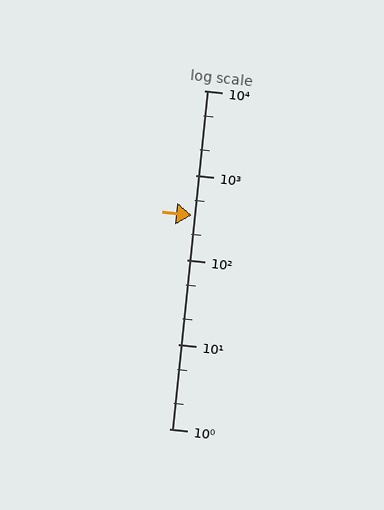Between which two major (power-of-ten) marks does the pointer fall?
The pointer is between 100 and 1000.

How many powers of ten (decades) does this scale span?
The scale spans 4 decades, from 1 to 10000.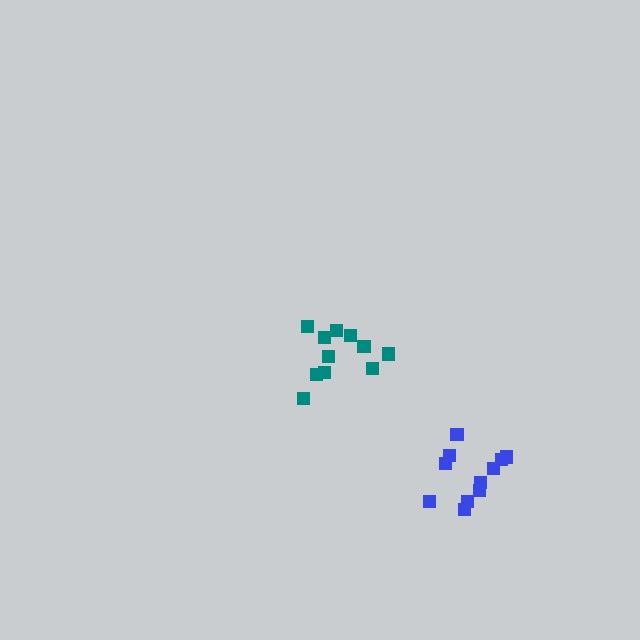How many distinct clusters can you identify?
There are 2 distinct clusters.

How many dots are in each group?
Group 1: 11 dots, Group 2: 11 dots (22 total).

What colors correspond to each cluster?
The clusters are colored: blue, teal.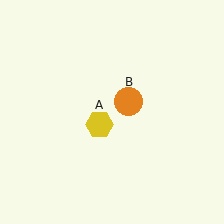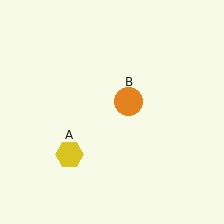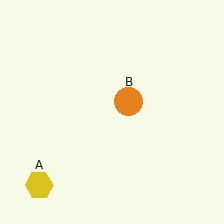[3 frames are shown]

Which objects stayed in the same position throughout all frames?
Orange circle (object B) remained stationary.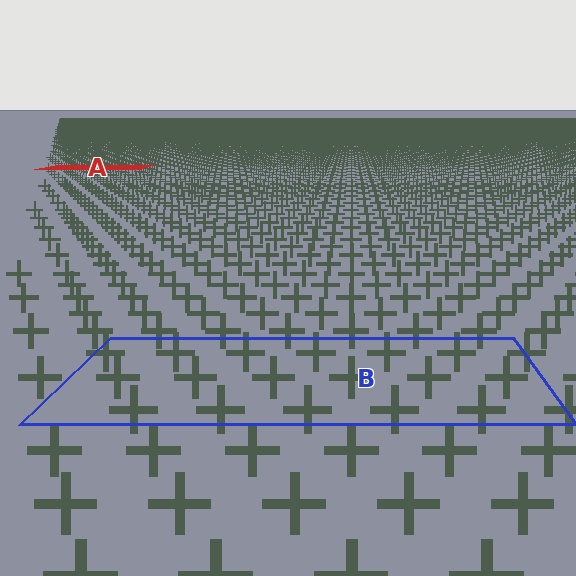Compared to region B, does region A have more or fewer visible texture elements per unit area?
Region A has more texture elements per unit area — they are packed more densely because it is farther away.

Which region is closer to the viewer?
Region B is closer. The texture elements there are larger and more spread out.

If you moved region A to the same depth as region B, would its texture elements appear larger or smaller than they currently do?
They would appear larger. At a closer depth, the same texture elements are projected at a bigger on-screen size.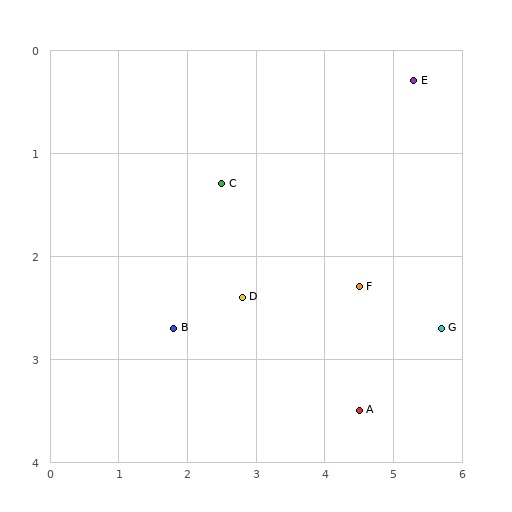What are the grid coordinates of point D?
Point D is at approximately (2.8, 2.4).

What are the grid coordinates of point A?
Point A is at approximately (4.5, 3.5).